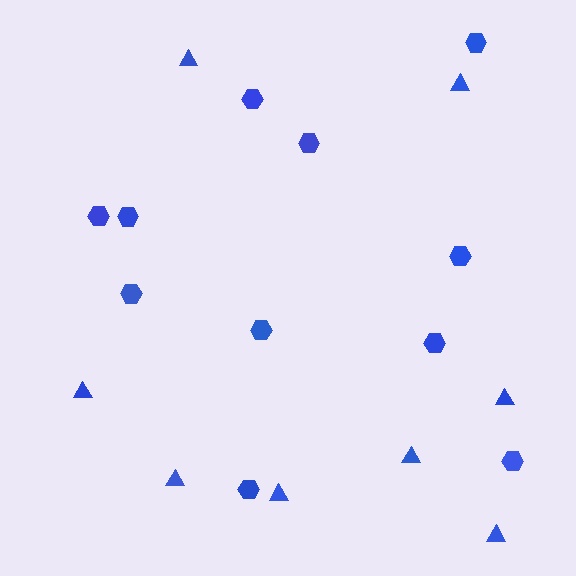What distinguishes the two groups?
There are 2 groups: one group of hexagons (11) and one group of triangles (8).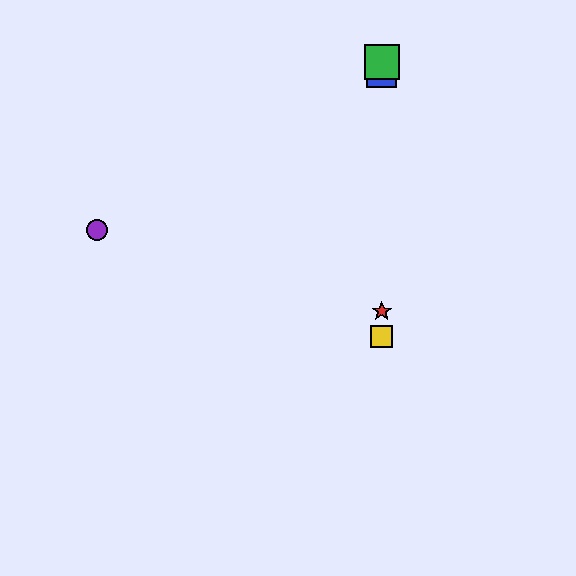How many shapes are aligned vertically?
4 shapes (the red star, the blue square, the green square, the yellow square) are aligned vertically.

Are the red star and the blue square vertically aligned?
Yes, both are at x≈382.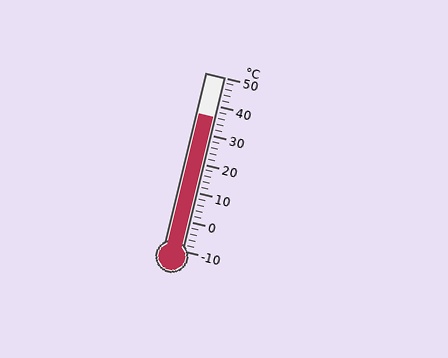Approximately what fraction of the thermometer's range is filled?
The thermometer is filled to approximately 75% of its range.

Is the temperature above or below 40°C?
The temperature is below 40°C.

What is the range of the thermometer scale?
The thermometer scale ranges from -10°C to 50°C.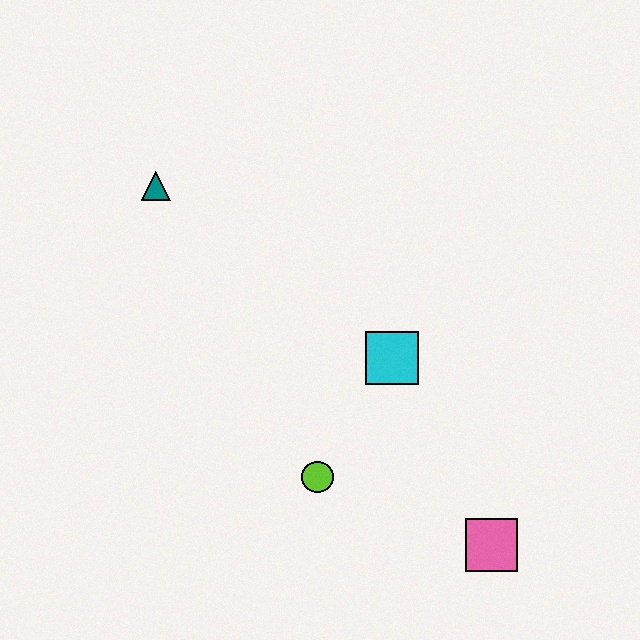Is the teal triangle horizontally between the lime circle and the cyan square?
No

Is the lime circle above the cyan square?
No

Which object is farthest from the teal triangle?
The pink square is farthest from the teal triangle.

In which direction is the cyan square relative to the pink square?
The cyan square is above the pink square.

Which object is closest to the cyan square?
The lime circle is closest to the cyan square.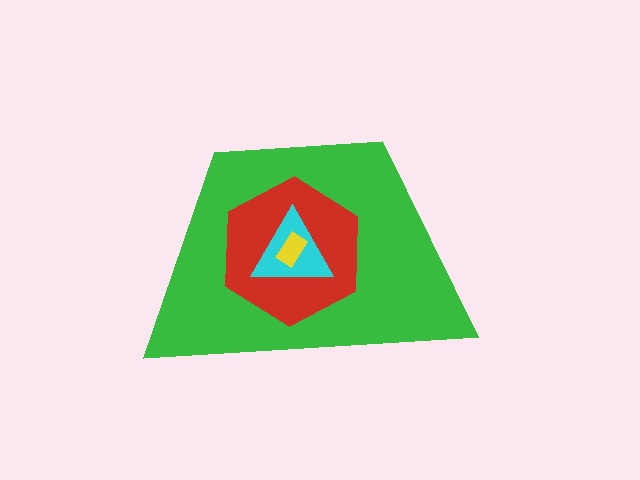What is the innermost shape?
The yellow rectangle.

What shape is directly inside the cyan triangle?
The yellow rectangle.